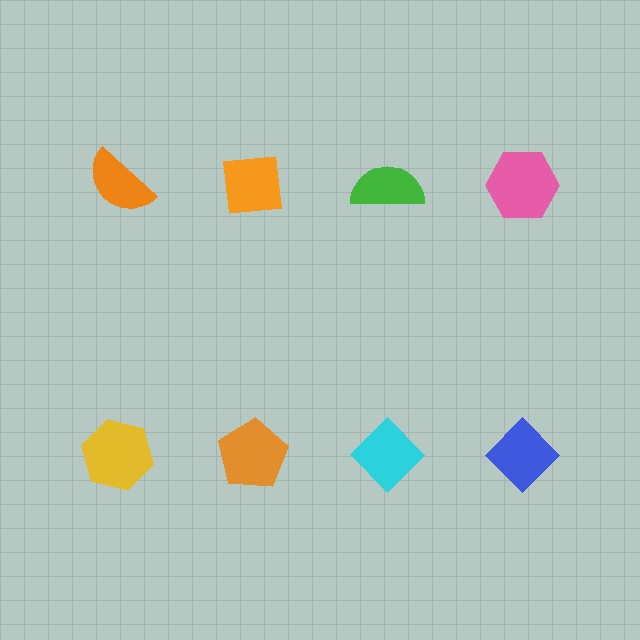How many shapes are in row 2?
4 shapes.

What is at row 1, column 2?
An orange square.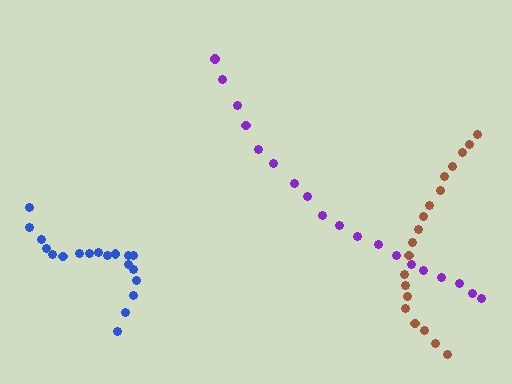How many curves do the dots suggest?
There are 3 distinct paths.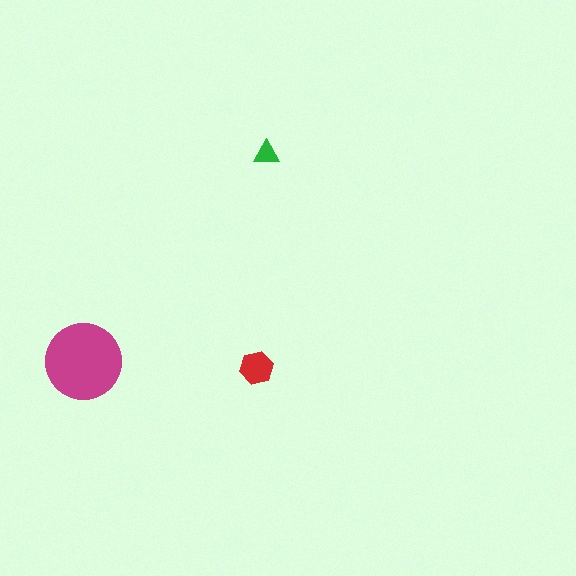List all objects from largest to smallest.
The magenta circle, the red hexagon, the green triangle.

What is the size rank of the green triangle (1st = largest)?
3rd.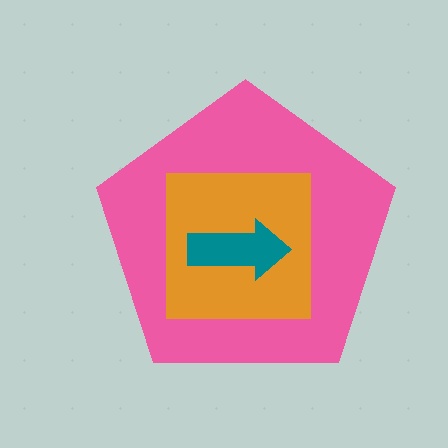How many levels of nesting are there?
3.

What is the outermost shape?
The pink pentagon.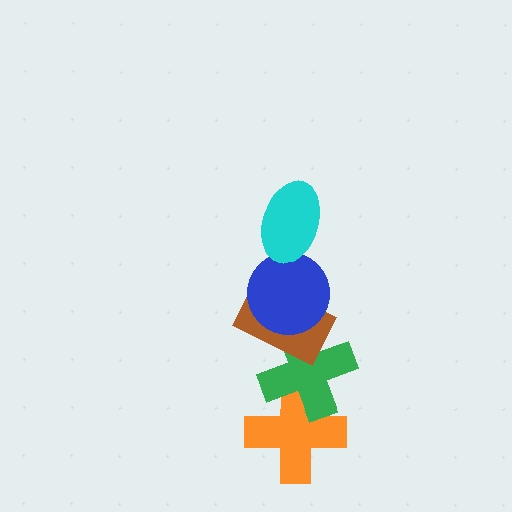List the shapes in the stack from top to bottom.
From top to bottom: the cyan ellipse, the blue circle, the brown rectangle, the green cross, the orange cross.